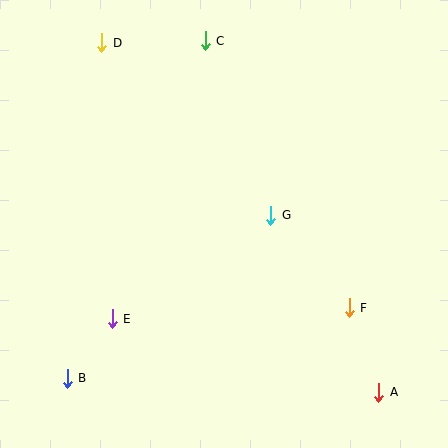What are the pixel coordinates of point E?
Point E is at (112, 319).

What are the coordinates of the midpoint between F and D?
The midpoint between F and D is at (225, 175).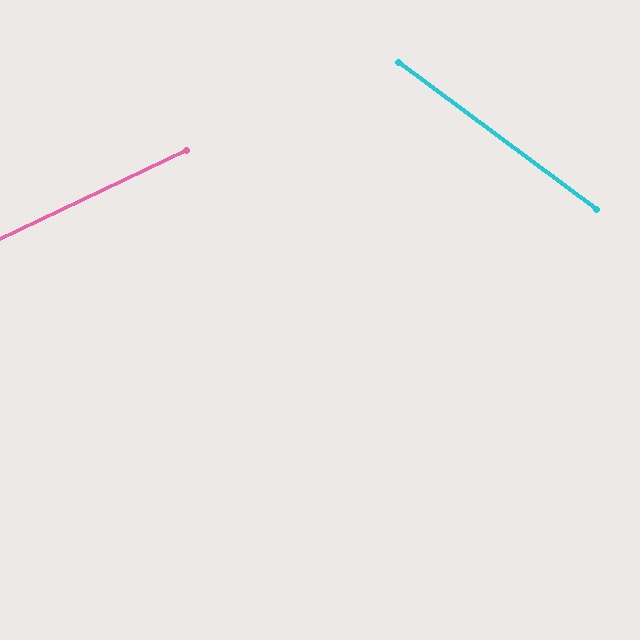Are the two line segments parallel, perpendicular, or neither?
Neither parallel nor perpendicular — they differ by about 62°.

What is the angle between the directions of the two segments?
Approximately 62 degrees.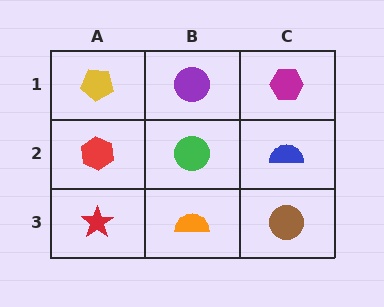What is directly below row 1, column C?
A blue semicircle.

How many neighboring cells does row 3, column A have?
2.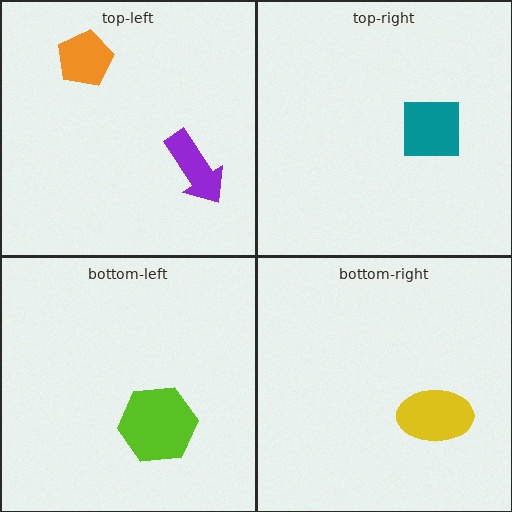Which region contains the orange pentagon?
The top-left region.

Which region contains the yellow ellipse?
The bottom-right region.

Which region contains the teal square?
The top-right region.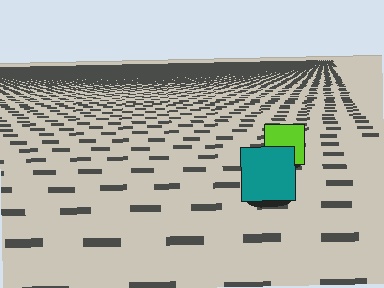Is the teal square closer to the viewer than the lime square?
Yes. The teal square is closer — you can tell from the texture gradient: the ground texture is coarser near it.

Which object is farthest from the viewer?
The lime square is farthest from the viewer. It appears smaller and the ground texture around it is denser.